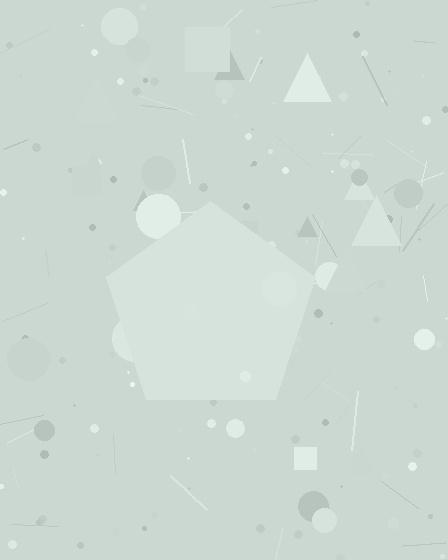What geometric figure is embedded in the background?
A pentagon is embedded in the background.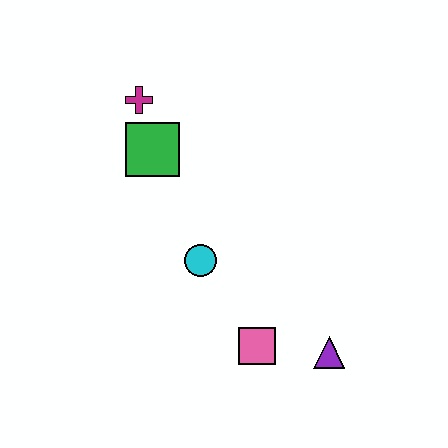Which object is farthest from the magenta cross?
The purple triangle is farthest from the magenta cross.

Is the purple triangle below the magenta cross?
Yes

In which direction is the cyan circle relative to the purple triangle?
The cyan circle is to the left of the purple triangle.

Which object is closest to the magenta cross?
The green square is closest to the magenta cross.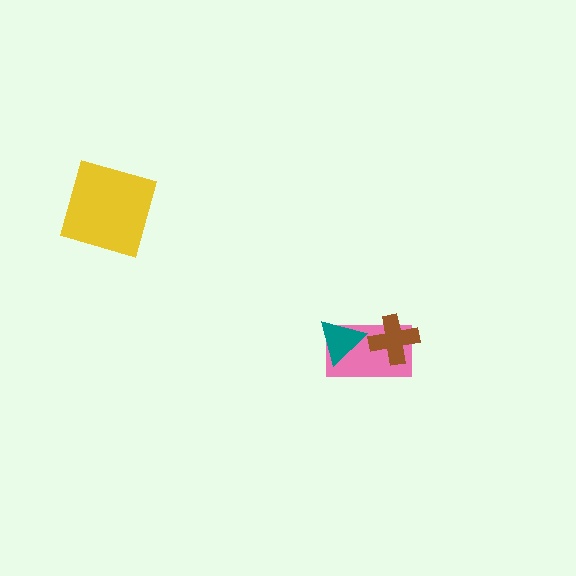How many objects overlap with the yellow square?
0 objects overlap with the yellow square.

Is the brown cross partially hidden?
No, no other shape covers it.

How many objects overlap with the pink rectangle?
2 objects overlap with the pink rectangle.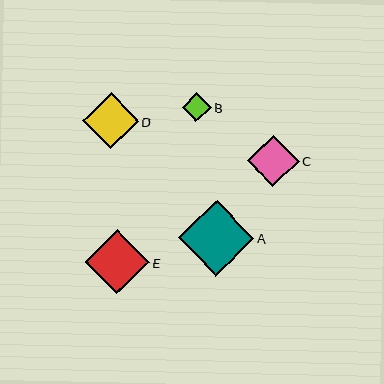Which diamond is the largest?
Diamond A is the largest with a size of approximately 76 pixels.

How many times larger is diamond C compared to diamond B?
Diamond C is approximately 1.8 times the size of diamond B.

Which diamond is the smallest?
Diamond B is the smallest with a size of approximately 28 pixels.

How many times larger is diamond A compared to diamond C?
Diamond A is approximately 1.5 times the size of diamond C.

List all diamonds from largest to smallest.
From largest to smallest: A, E, D, C, B.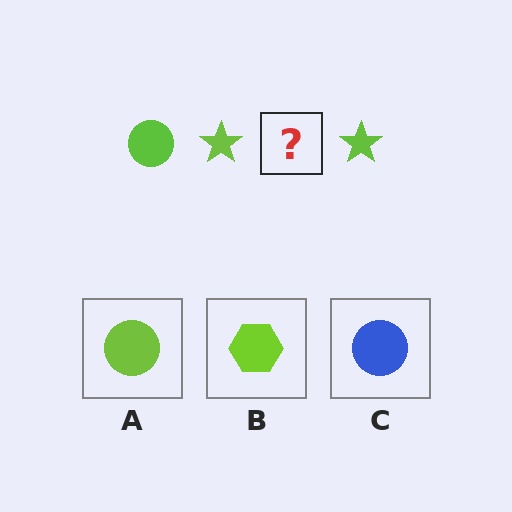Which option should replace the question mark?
Option A.